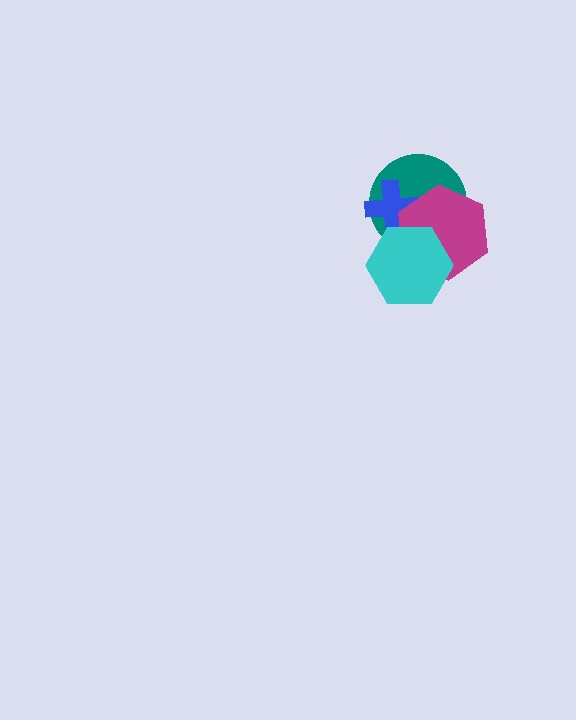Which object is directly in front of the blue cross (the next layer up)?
The magenta hexagon is directly in front of the blue cross.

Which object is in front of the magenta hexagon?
The cyan hexagon is in front of the magenta hexagon.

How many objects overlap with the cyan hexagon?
3 objects overlap with the cyan hexagon.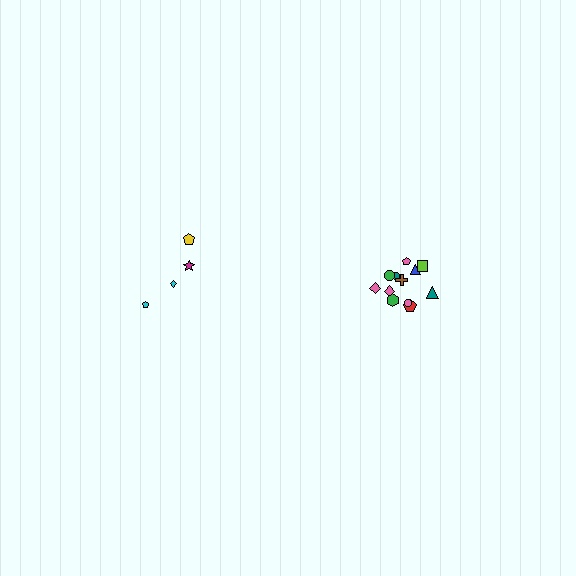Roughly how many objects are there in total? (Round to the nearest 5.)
Roughly 15 objects in total.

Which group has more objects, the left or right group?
The right group.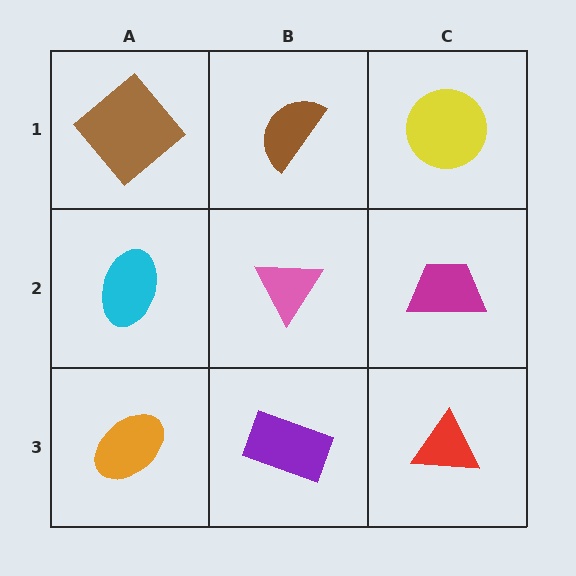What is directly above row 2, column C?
A yellow circle.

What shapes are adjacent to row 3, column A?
A cyan ellipse (row 2, column A), a purple rectangle (row 3, column B).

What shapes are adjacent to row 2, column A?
A brown diamond (row 1, column A), an orange ellipse (row 3, column A), a pink triangle (row 2, column B).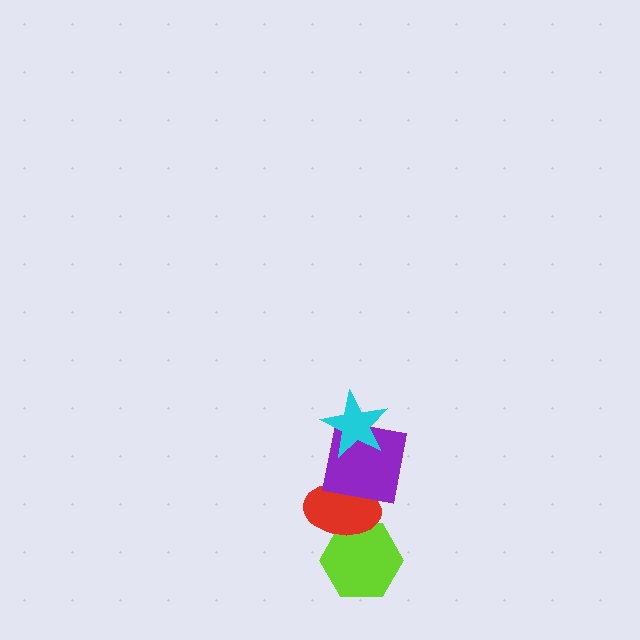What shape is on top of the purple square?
The cyan star is on top of the purple square.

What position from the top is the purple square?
The purple square is 2nd from the top.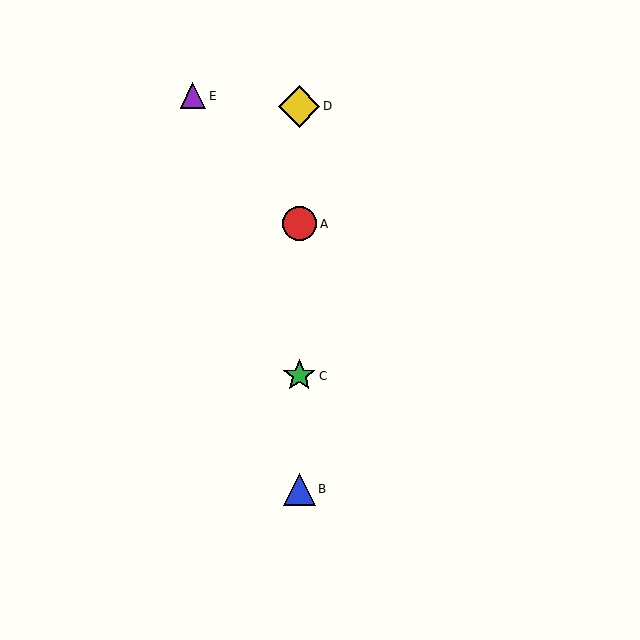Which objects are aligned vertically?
Objects A, B, C, D are aligned vertically.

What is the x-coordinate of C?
Object C is at x≈299.